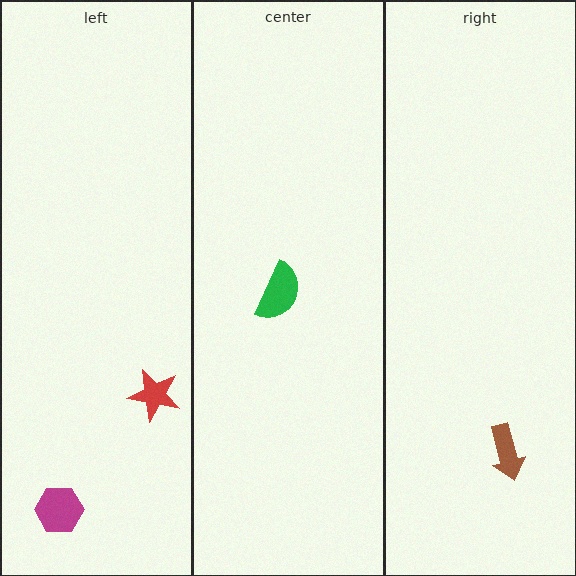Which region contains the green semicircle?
The center region.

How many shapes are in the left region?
2.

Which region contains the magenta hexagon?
The left region.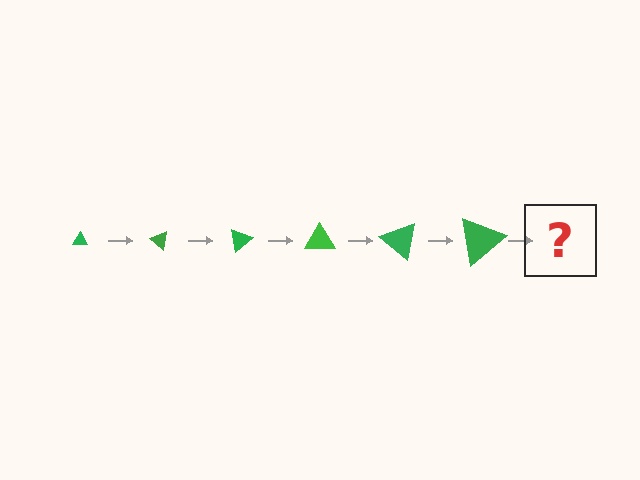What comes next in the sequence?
The next element should be a triangle, larger than the previous one and rotated 240 degrees from the start.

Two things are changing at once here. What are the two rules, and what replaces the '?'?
The two rules are that the triangle grows larger each step and it rotates 40 degrees each step. The '?' should be a triangle, larger than the previous one and rotated 240 degrees from the start.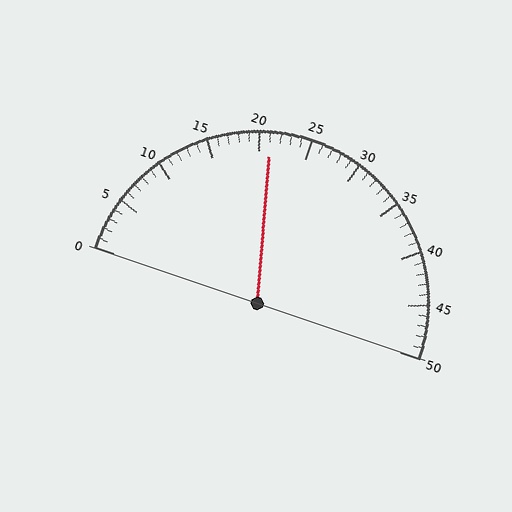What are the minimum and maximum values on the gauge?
The gauge ranges from 0 to 50.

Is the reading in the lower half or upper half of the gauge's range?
The reading is in the lower half of the range (0 to 50).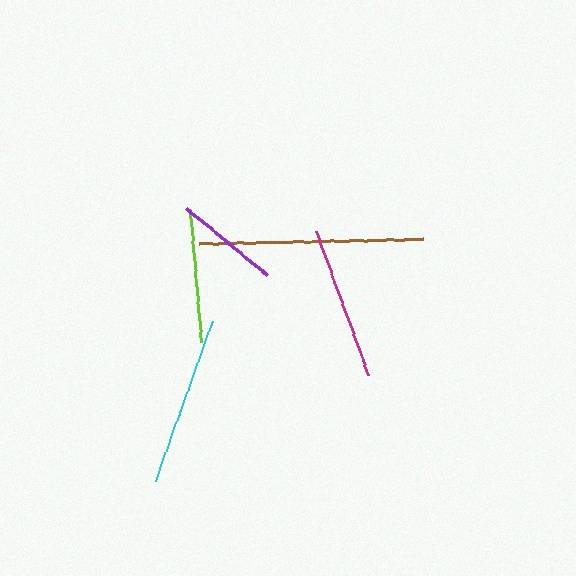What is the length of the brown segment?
The brown segment is approximately 224 pixels long.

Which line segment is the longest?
The brown line is the longest at approximately 224 pixels.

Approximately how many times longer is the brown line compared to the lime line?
The brown line is approximately 1.7 times the length of the lime line.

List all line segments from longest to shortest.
From longest to shortest: brown, cyan, magenta, lime, purple.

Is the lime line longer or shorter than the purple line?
The lime line is longer than the purple line.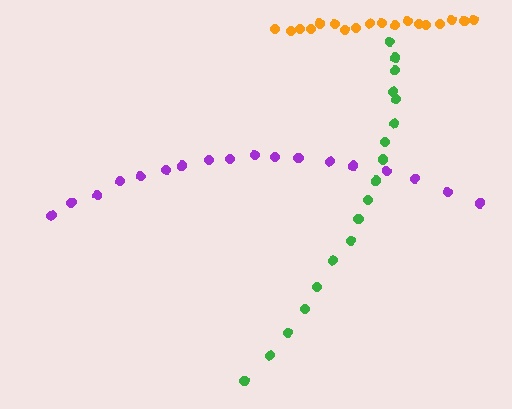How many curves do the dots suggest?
There are 3 distinct paths.